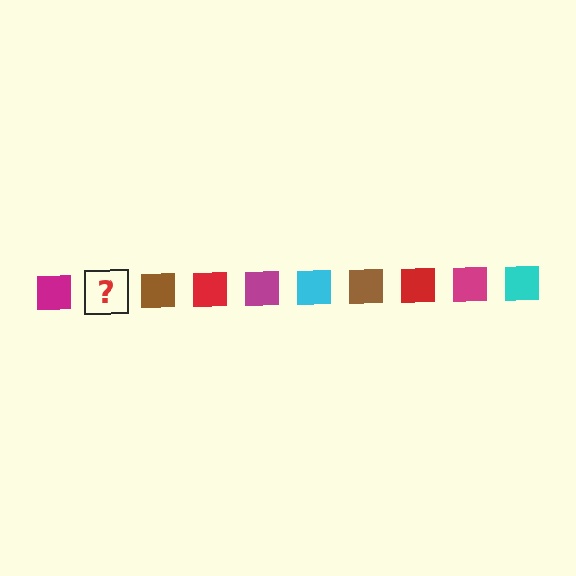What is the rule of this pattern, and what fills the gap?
The rule is that the pattern cycles through magenta, cyan, brown, red squares. The gap should be filled with a cyan square.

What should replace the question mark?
The question mark should be replaced with a cyan square.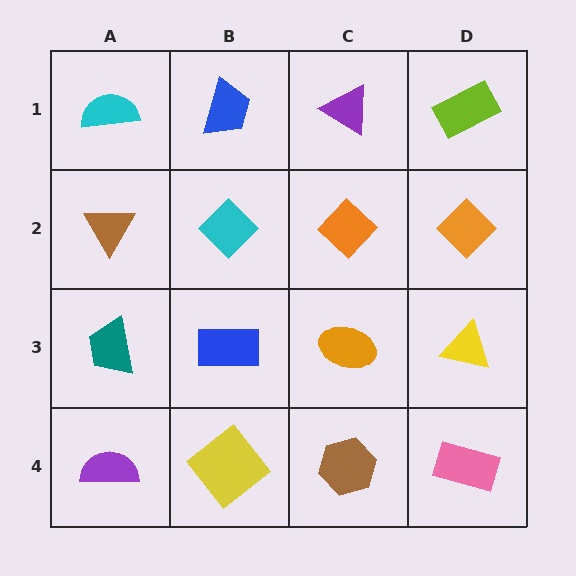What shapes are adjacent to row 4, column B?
A blue rectangle (row 3, column B), a purple semicircle (row 4, column A), a brown hexagon (row 4, column C).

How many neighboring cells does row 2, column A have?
3.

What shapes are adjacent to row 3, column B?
A cyan diamond (row 2, column B), a yellow diamond (row 4, column B), a teal trapezoid (row 3, column A), an orange ellipse (row 3, column C).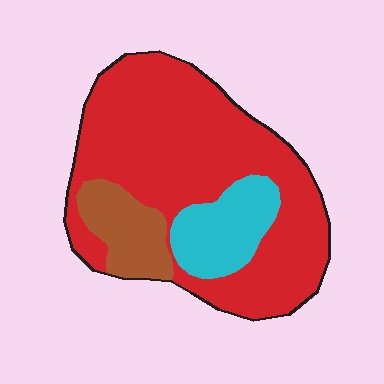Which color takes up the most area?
Red, at roughly 70%.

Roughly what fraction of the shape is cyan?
Cyan takes up about one sixth (1/6) of the shape.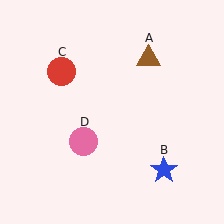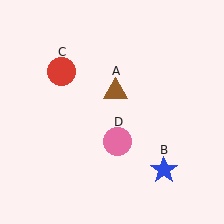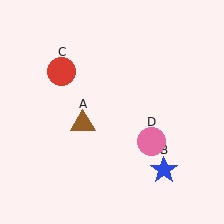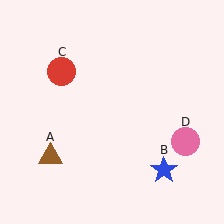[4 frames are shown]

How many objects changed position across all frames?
2 objects changed position: brown triangle (object A), pink circle (object D).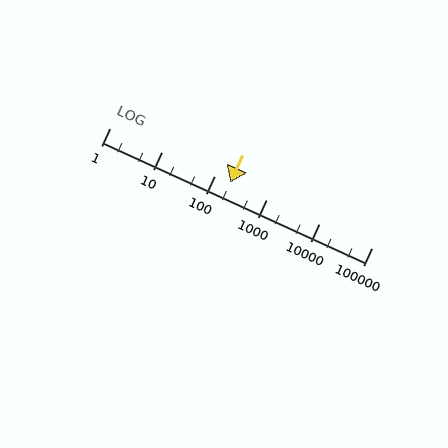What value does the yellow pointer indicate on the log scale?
The pointer indicates approximately 200.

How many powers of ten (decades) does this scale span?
The scale spans 5 decades, from 1 to 100000.